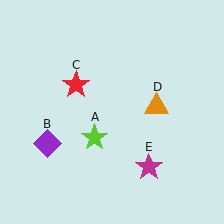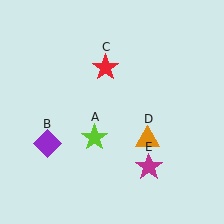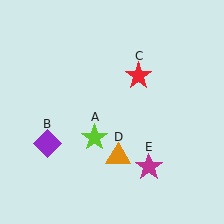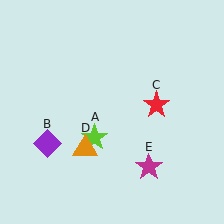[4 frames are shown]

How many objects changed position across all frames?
2 objects changed position: red star (object C), orange triangle (object D).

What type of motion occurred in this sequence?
The red star (object C), orange triangle (object D) rotated clockwise around the center of the scene.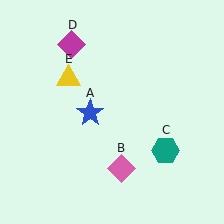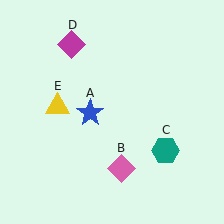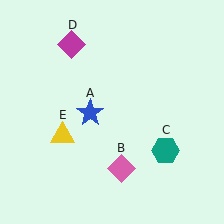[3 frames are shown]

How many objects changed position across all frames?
1 object changed position: yellow triangle (object E).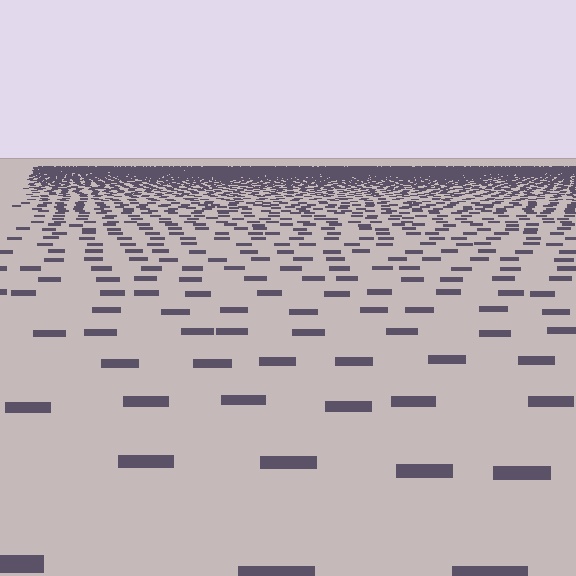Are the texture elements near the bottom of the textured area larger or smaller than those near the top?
Larger. Near the bottom, elements are closer to the viewer and appear at a bigger on-screen size.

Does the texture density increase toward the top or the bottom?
Density increases toward the top.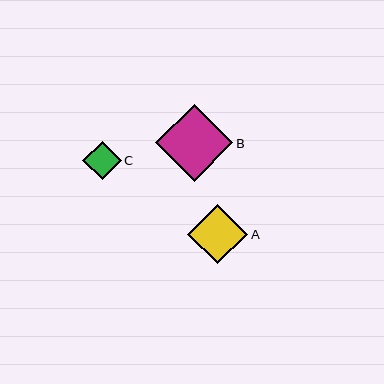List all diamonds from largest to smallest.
From largest to smallest: B, A, C.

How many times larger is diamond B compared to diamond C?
Diamond B is approximately 2.0 times the size of diamond C.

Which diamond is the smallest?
Diamond C is the smallest with a size of approximately 38 pixels.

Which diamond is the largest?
Diamond B is the largest with a size of approximately 77 pixels.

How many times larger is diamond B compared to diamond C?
Diamond B is approximately 2.0 times the size of diamond C.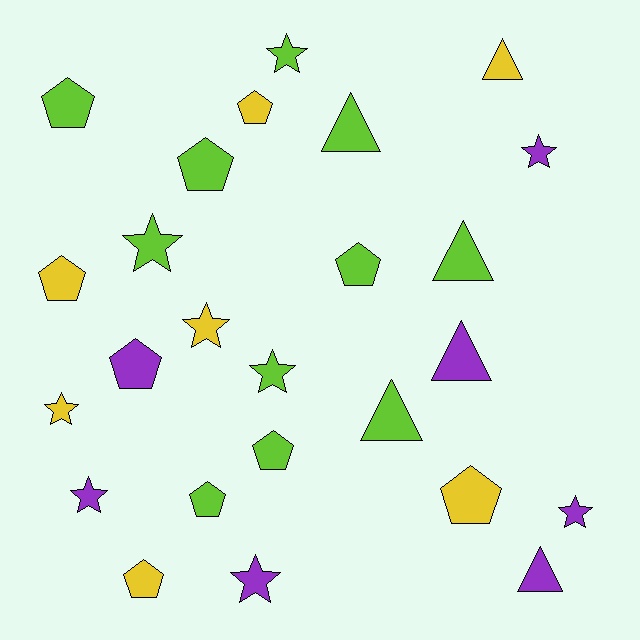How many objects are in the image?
There are 25 objects.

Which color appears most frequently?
Lime, with 11 objects.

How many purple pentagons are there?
There is 1 purple pentagon.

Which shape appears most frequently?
Pentagon, with 10 objects.